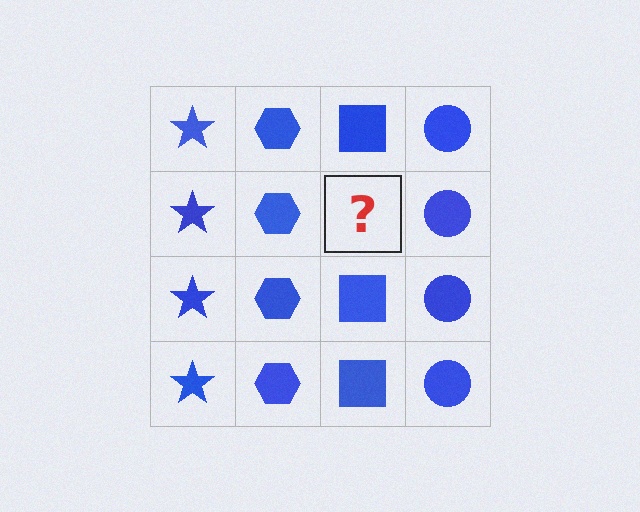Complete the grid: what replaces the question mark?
The question mark should be replaced with a blue square.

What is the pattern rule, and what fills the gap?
The rule is that each column has a consistent shape. The gap should be filled with a blue square.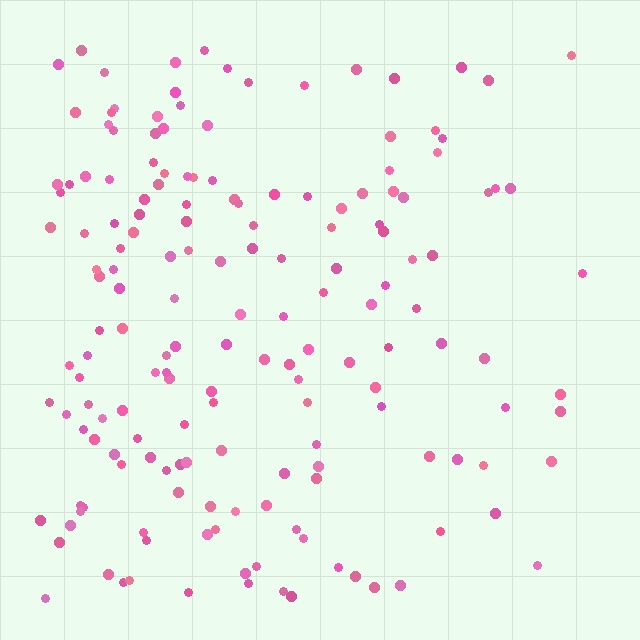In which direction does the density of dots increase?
From right to left, with the left side densest.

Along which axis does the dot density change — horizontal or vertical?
Horizontal.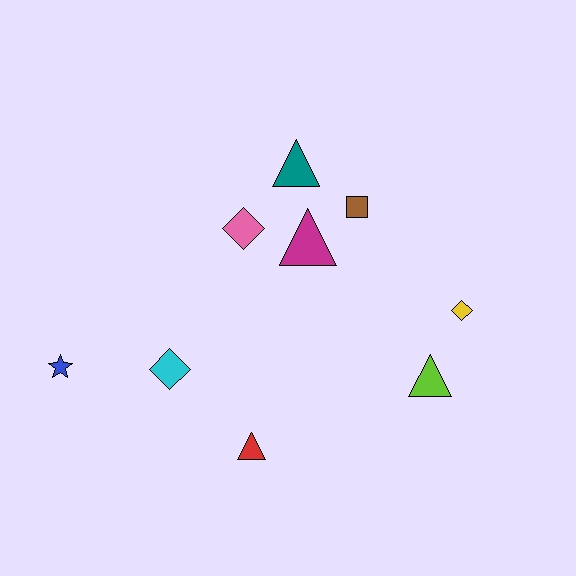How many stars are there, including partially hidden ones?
There is 1 star.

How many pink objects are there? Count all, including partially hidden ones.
There is 1 pink object.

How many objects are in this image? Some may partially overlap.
There are 9 objects.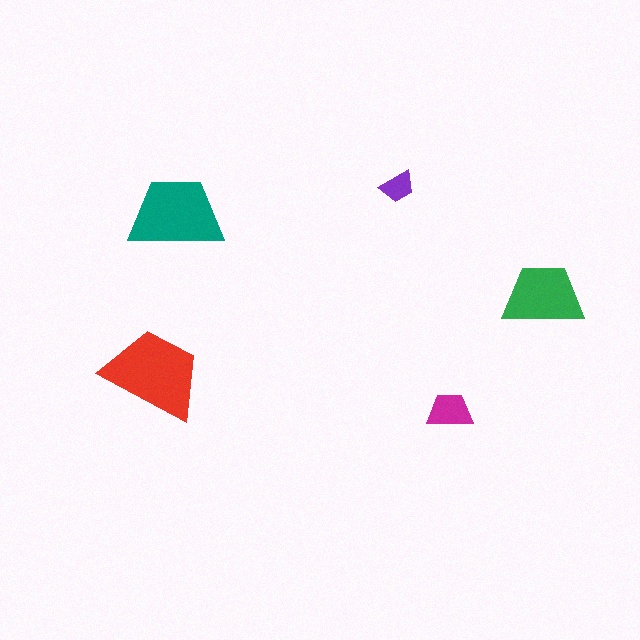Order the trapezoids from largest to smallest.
the red one, the teal one, the green one, the magenta one, the purple one.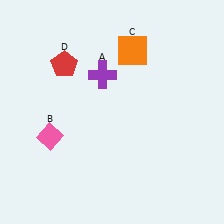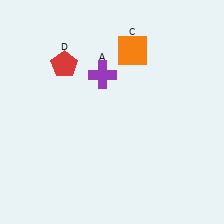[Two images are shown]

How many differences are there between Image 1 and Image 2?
There is 1 difference between the two images.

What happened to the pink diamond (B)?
The pink diamond (B) was removed in Image 2. It was in the bottom-left area of Image 1.